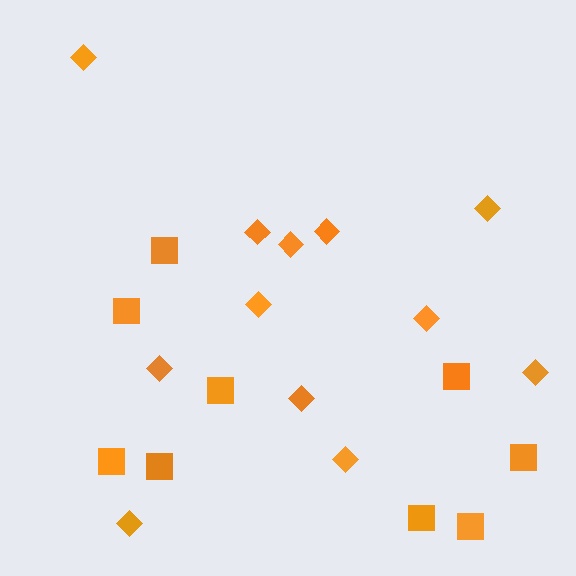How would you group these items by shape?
There are 2 groups: one group of squares (9) and one group of diamonds (12).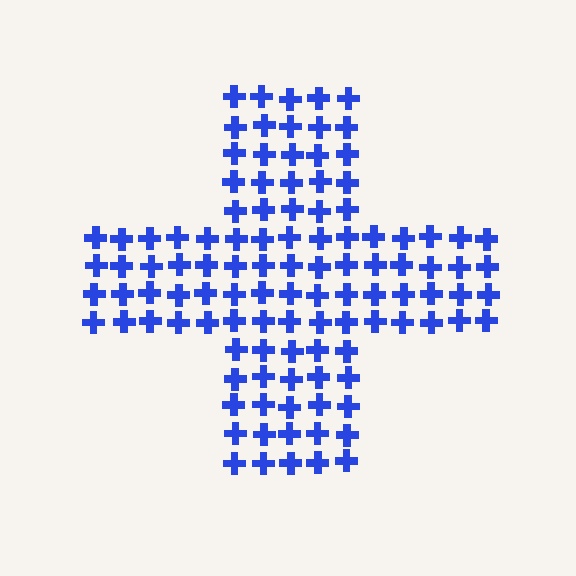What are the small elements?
The small elements are crosses.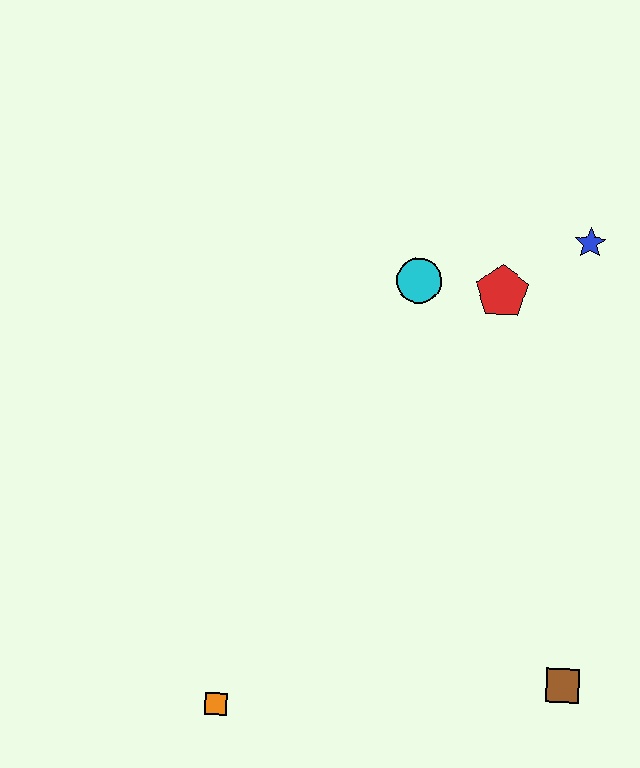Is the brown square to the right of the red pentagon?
Yes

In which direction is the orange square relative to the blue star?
The orange square is below the blue star.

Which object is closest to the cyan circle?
The red pentagon is closest to the cyan circle.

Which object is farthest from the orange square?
The blue star is farthest from the orange square.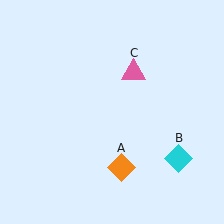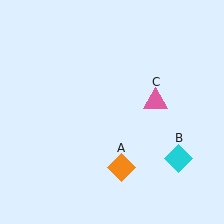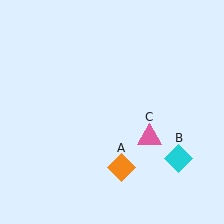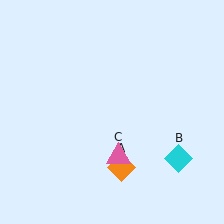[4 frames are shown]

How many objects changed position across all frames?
1 object changed position: pink triangle (object C).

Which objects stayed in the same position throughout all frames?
Orange diamond (object A) and cyan diamond (object B) remained stationary.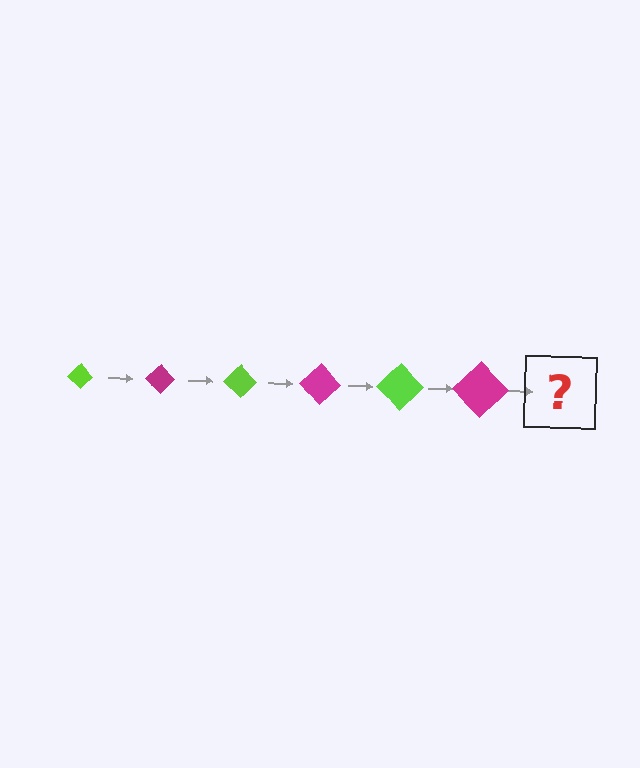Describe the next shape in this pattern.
It should be a lime diamond, larger than the previous one.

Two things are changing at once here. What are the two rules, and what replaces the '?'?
The two rules are that the diamond grows larger each step and the color cycles through lime and magenta. The '?' should be a lime diamond, larger than the previous one.